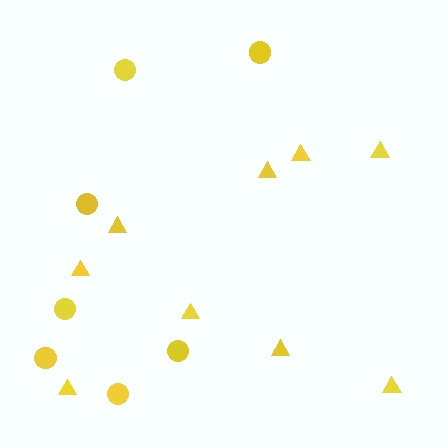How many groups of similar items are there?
There are 2 groups: one group of triangles (9) and one group of circles (7).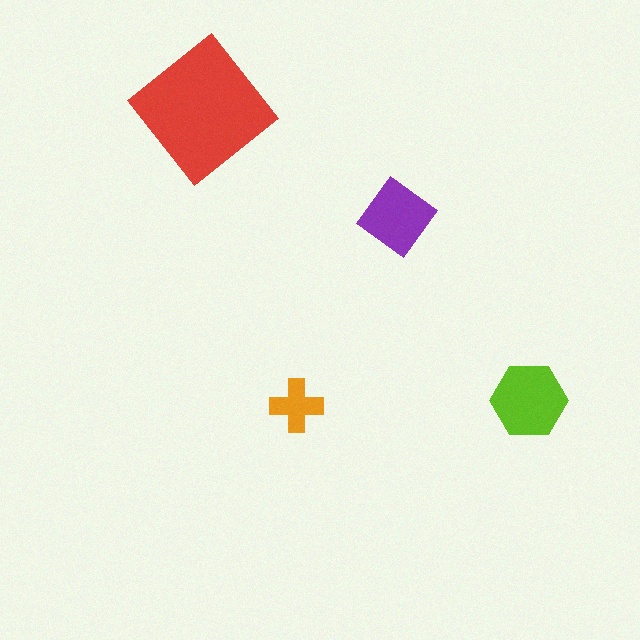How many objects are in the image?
There are 4 objects in the image.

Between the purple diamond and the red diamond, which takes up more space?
The red diamond.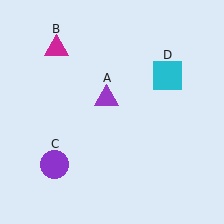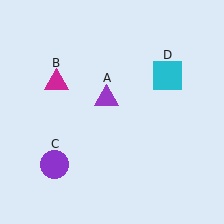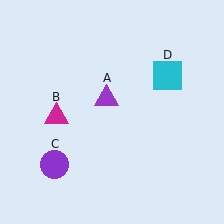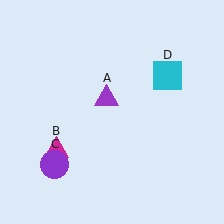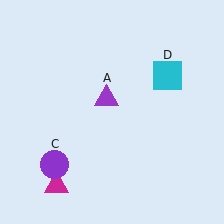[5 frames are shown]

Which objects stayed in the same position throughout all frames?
Purple triangle (object A) and purple circle (object C) and cyan square (object D) remained stationary.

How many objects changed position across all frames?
1 object changed position: magenta triangle (object B).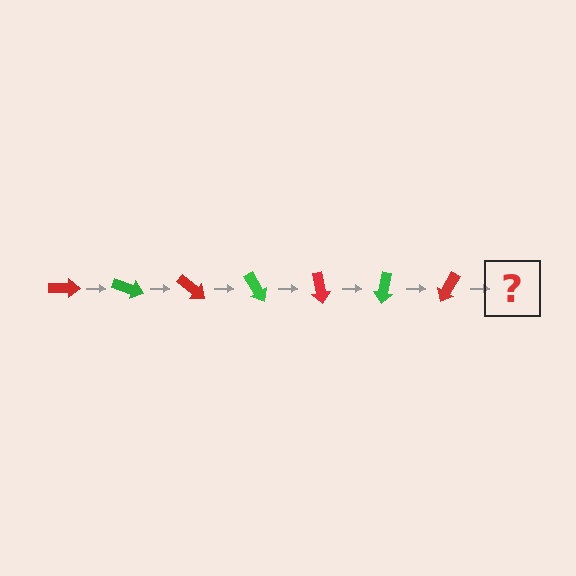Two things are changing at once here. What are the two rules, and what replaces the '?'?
The two rules are that it rotates 20 degrees each step and the color cycles through red and green. The '?' should be a green arrow, rotated 140 degrees from the start.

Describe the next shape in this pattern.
It should be a green arrow, rotated 140 degrees from the start.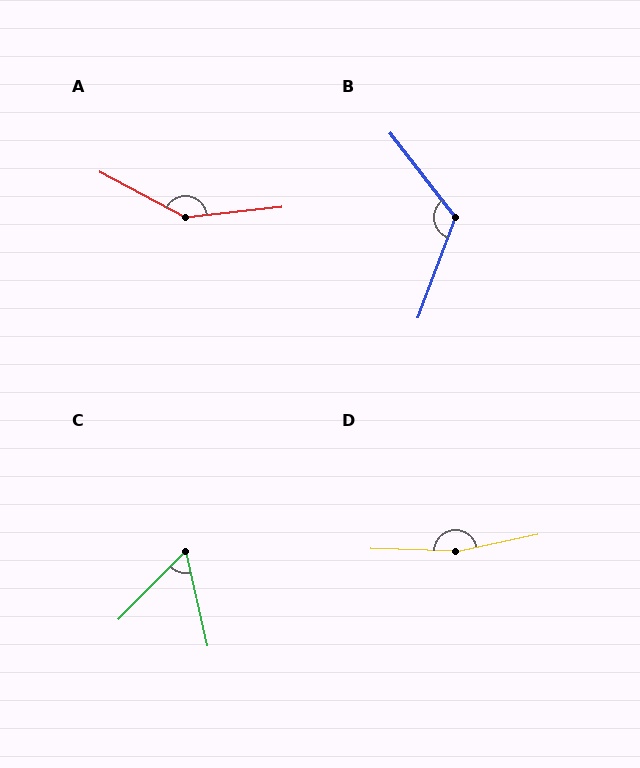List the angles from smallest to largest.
C (58°), B (122°), A (146°), D (166°).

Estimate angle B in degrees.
Approximately 122 degrees.